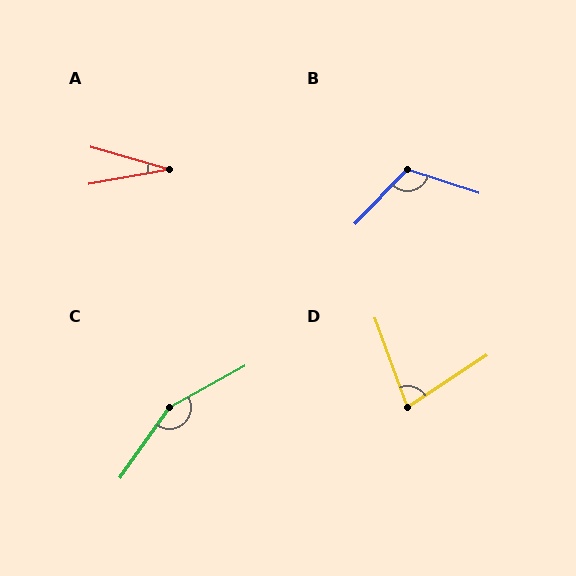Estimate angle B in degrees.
Approximately 116 degrees.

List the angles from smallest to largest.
A (26°), D (76°), B (116°), C (154°).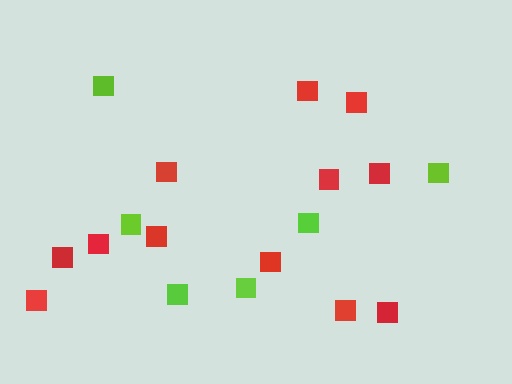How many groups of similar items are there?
There are 2 groups: one group of red squares (12) and one group of lime squares (6).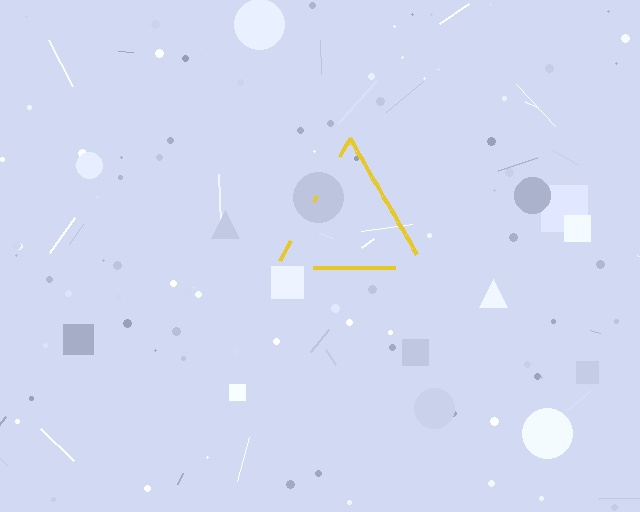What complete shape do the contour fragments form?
The contour fragments form a triangle.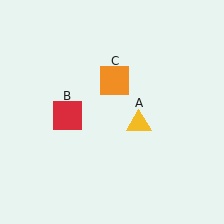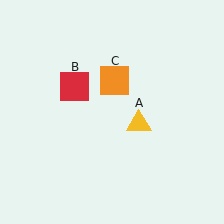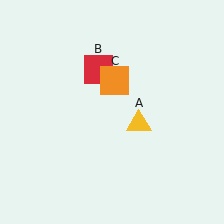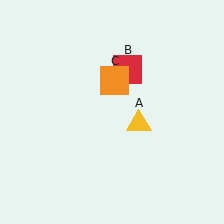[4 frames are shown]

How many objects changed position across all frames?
1 object changed position: red square (object B).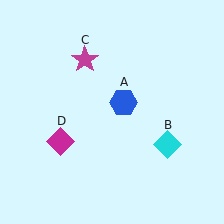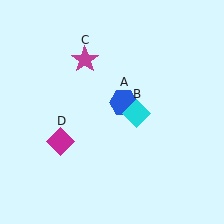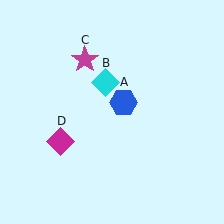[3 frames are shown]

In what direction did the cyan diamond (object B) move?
The cyan diamond (object B) moved up and to the left.